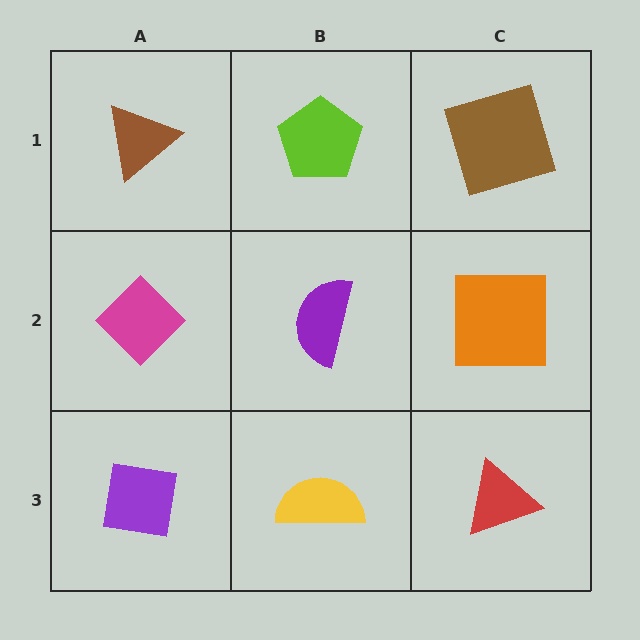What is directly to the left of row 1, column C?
A lime pentagon.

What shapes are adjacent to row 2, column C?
A brown square (row 1, column C), a red triangle (row 3, column C), a purple semicircle (row 2, column B).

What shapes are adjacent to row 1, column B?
A purple semicircle (row 2, column B), a brown triangle (row 1, column A), a brown square (row 1, column C).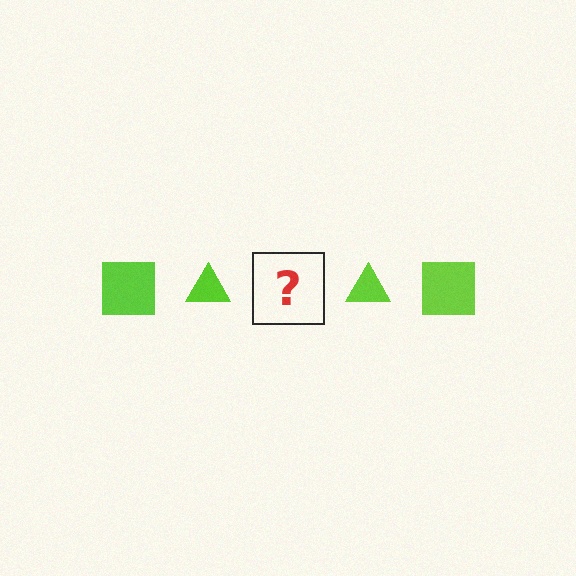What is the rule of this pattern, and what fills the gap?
The rule is that the pattern cycles through square, triangle shapes in lime. The gap should be filled with a lime square.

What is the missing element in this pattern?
The missing element is a lime square.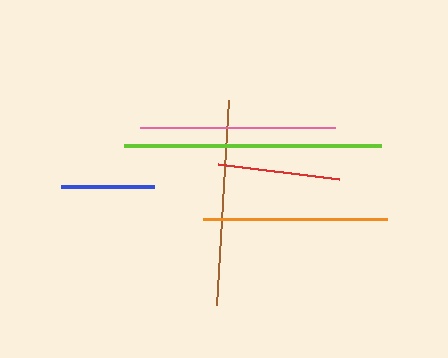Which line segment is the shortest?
The blue line is the shortest at approximately 93 pixels.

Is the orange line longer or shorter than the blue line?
The orange line is longer than the blue line.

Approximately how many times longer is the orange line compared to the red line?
The orange line is approximately 1.5 times the length of the red line.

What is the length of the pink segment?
The pink segment is approximately 194 pixels long.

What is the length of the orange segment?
The orange segment is approximately 184 pixels long.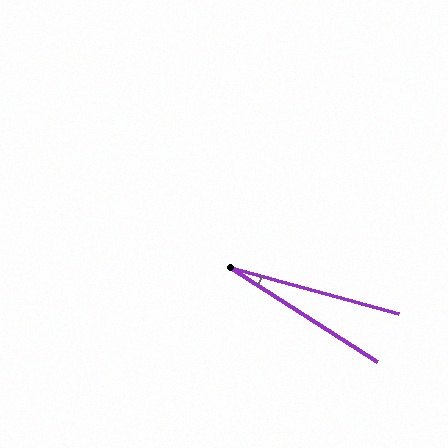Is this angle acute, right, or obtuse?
It is acute.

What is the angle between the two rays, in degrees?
Approximately 17 degrees.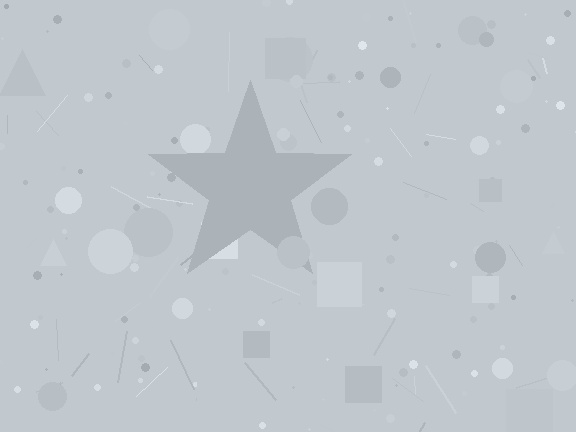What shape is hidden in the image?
A star is hidden in the image.